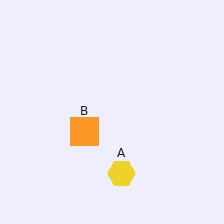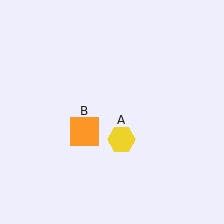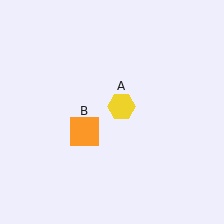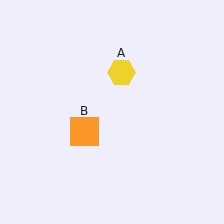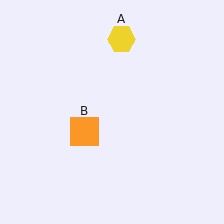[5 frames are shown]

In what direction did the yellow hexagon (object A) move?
The yellow hexagon (object A) moved up.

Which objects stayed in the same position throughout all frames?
Orange square (object B) remained stationary.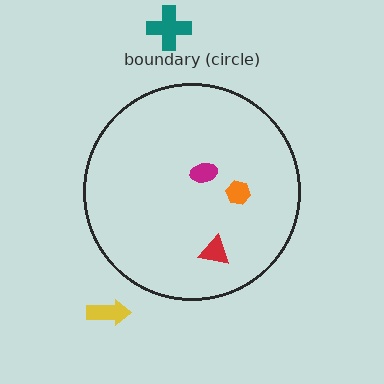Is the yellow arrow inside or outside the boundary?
Outside.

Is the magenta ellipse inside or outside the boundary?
Inside.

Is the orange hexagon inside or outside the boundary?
Inside.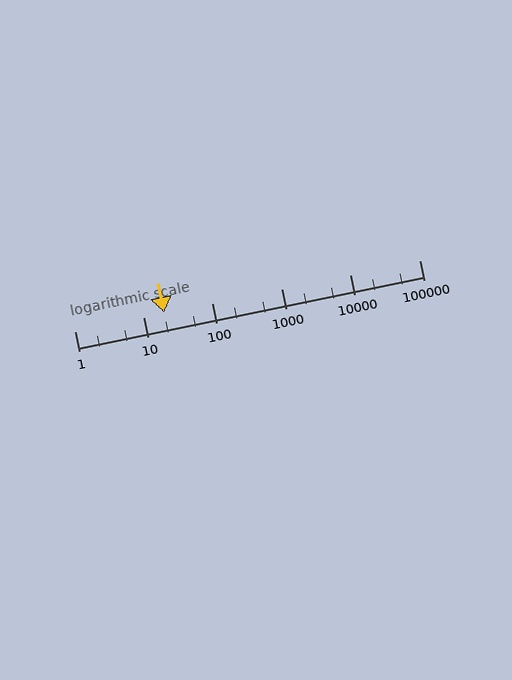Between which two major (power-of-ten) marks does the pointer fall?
The pointer is between 10 and 100.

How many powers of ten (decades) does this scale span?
The scale spans 5 decades, from 1 to 100000.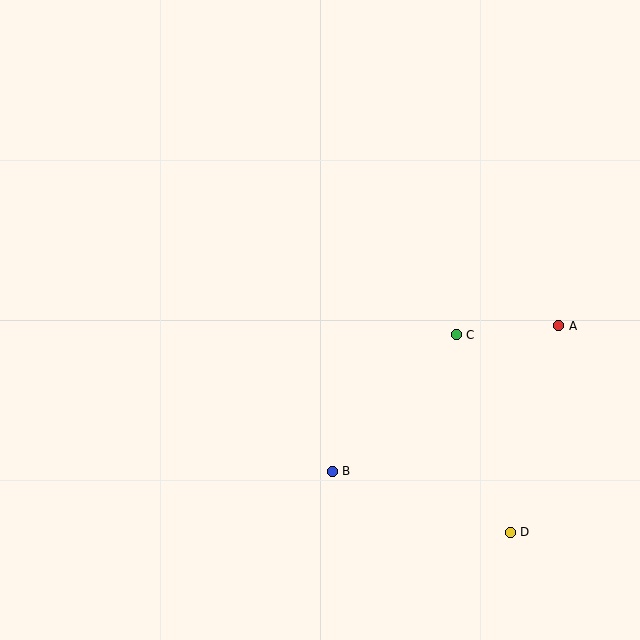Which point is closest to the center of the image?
Point C at (456, 335) is closest to the center.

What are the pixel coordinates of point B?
Point B is at (332, 471).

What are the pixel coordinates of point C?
Point C is at (456, 335).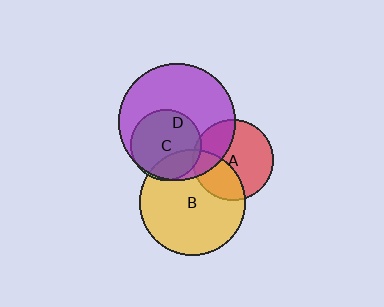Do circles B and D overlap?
Yes.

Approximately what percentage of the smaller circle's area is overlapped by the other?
Approximately 20%.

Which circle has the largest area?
Circle D (purple).